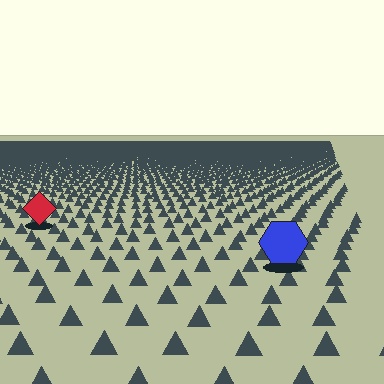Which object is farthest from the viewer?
The red diamond is farthest from the viewer. It appears smaller and the ground texture around it is denser.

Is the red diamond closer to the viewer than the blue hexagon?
No. The blue hexagon is closer — you can tell from the texture gradient: the ground texture is coarser near it.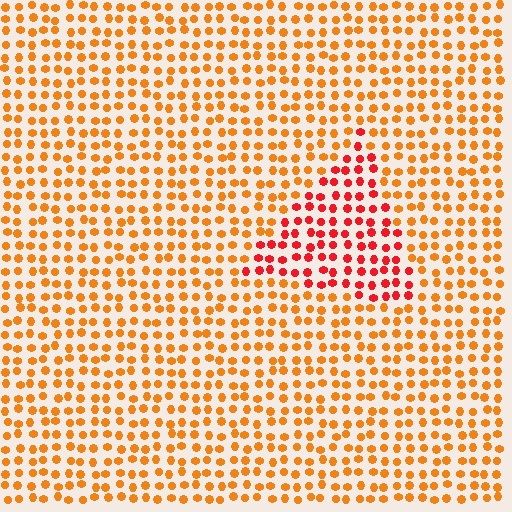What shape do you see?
I see a triangle.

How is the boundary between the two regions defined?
The boundary is defined purely by a slight shift in hue (about 34 degrees). Spacing, size, and orientation are identical on both sides.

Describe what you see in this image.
The image is filled with small orange elements in a uniform arrangement. A triangle-shaped region is visible where the elements are tinted to a slightly different hue, forming a subtle color boundary.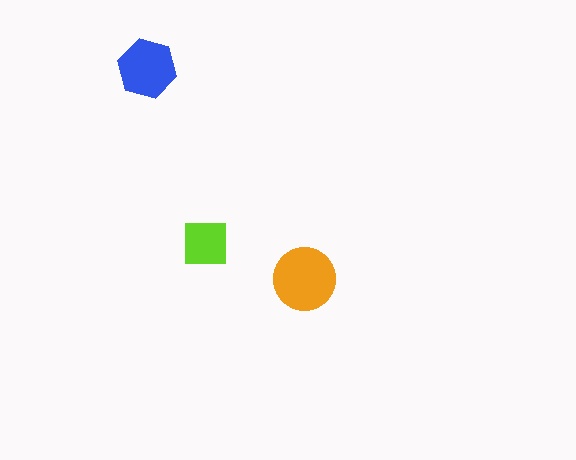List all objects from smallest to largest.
The lime square, the blue hexagon, the orange circle.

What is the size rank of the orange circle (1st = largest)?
1st.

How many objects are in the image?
There are 3 objects in the image.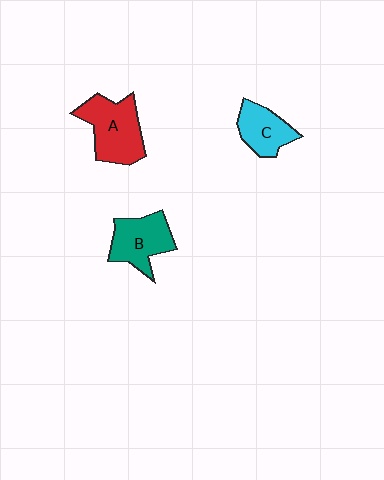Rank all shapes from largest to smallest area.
From largest to smallest: A (red), B (teal), C (cyan).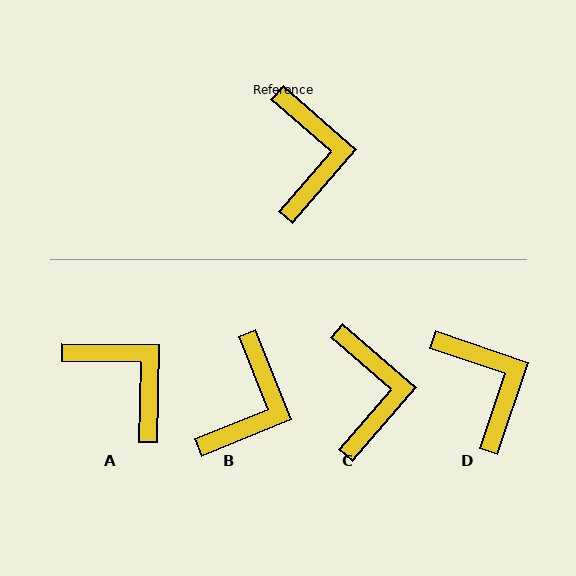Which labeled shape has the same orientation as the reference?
C.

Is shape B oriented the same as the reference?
No, it is off by about 27 degrees.